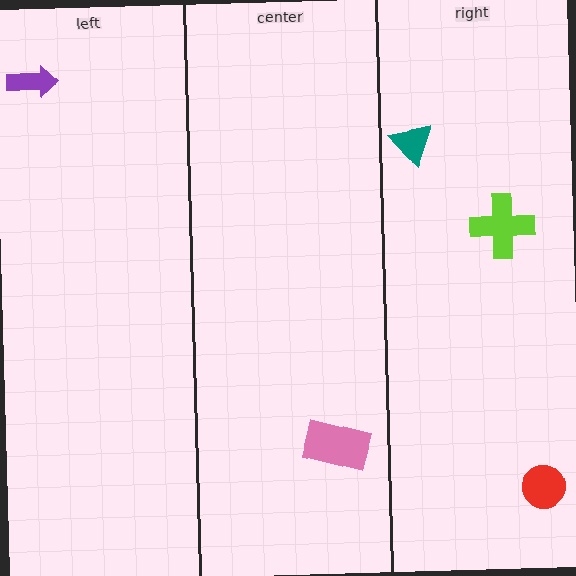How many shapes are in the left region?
1.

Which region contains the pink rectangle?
The center region.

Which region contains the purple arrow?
The left region.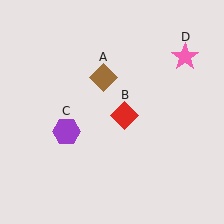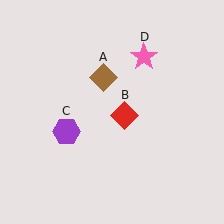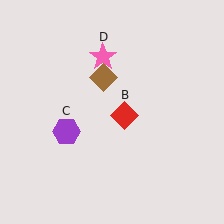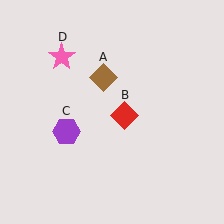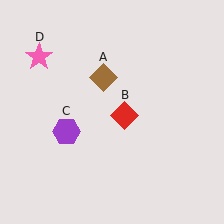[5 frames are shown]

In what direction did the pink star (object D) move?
The pink star (object D) moved left.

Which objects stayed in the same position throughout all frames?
Brown diamond (object A) and red diamond (object B) and purple hexagon (object C) remained stationary.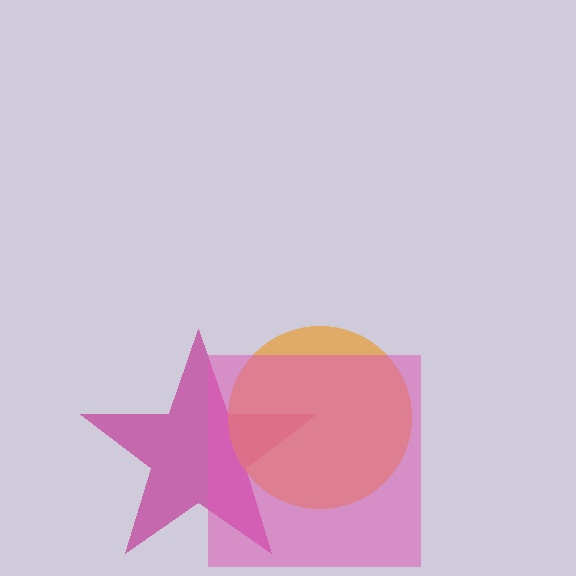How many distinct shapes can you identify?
There are 3 distinct shapes: a magenta star, an orange circle, a pink square.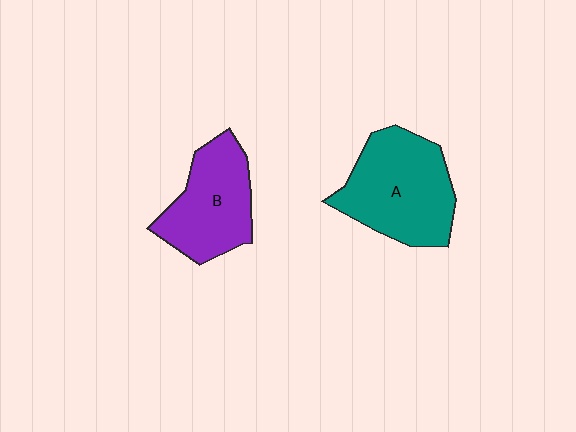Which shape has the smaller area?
Shape B (purple).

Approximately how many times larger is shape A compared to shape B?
Approximately 1.2 times.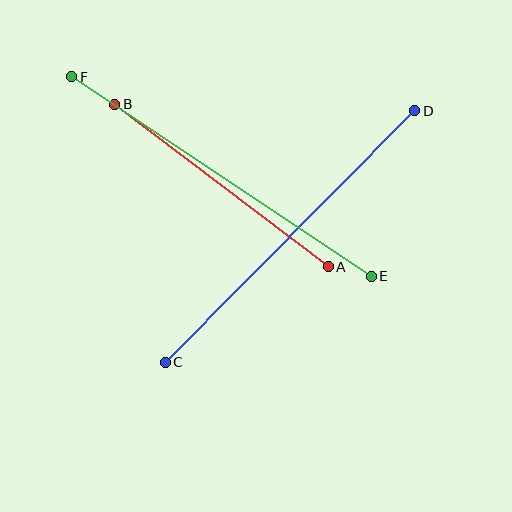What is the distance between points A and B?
The distance is approximately 269 pixels.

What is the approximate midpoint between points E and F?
The midpoint is at approximately (221, 177) pixels.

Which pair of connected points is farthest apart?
Points E and F are farthest apart.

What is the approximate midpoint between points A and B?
The midpoint is at approximately (222, 186) pixels.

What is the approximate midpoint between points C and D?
The midpoint is at approximately (290, 236) pixels.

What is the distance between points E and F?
The distance is approximately 360 pixels.